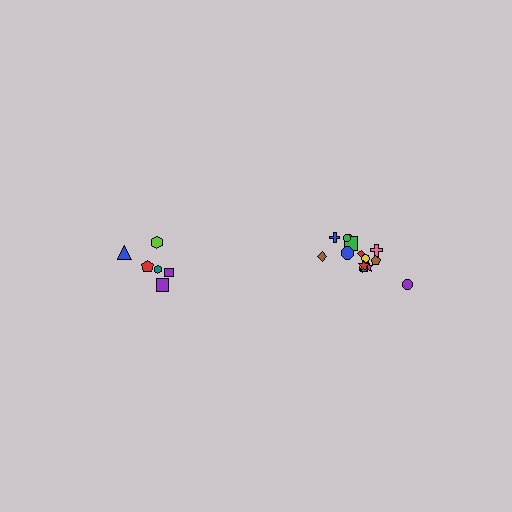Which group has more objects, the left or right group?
The right group.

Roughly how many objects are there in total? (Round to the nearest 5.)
Roughly 20 objects in total.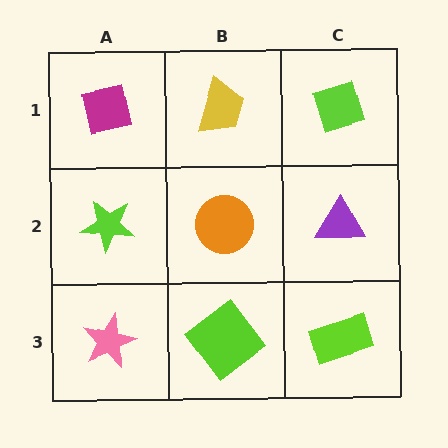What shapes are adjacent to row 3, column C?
A purple triangle (row 2, column C), a lime diamond (row 3, column B).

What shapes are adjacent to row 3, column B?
An orange circle (row 2, column B), a pink star (row 3, column A), a lime rectangle (row 3, column C).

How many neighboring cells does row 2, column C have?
3.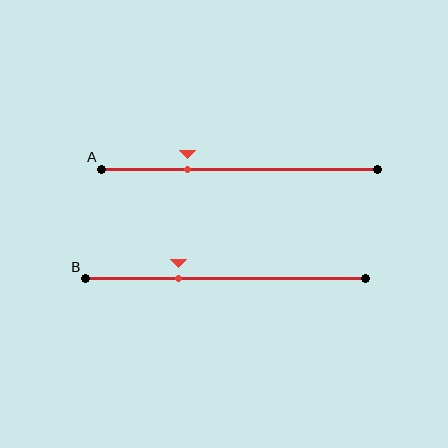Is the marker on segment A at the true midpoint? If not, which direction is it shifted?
No, the marker on segment A is shifted to the left by about 19% of the segment length.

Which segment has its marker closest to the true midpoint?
Segment B has its marker closest to the true midpoint.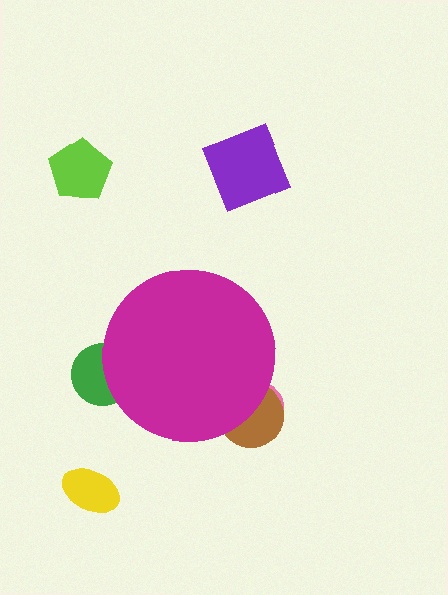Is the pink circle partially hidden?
Yes, the pink circle is partially hidden behind the magenta circle.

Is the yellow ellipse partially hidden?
No, the yellow ellipse is fully visible.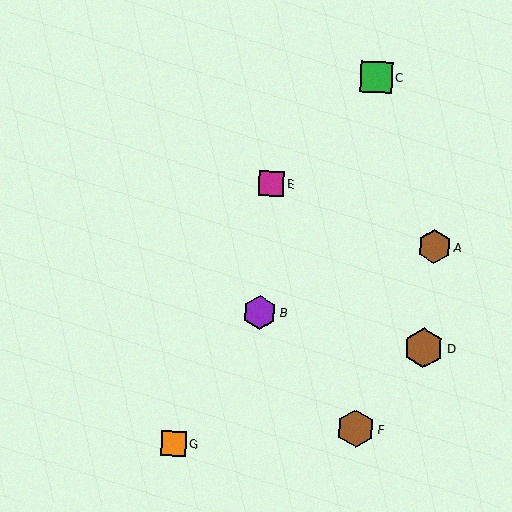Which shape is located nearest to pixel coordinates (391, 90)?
The green square (labeled C) at (377, 77) is nearest to that location.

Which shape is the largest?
The brown hexagon (labeled D) is the largest.